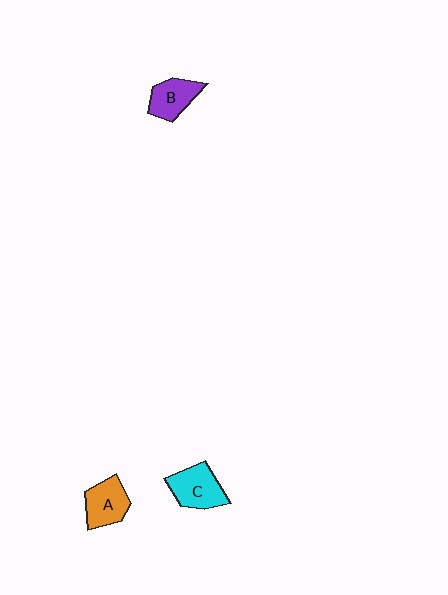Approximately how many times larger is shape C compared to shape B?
Approximately 1.2 times.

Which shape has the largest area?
Shape C (cyan).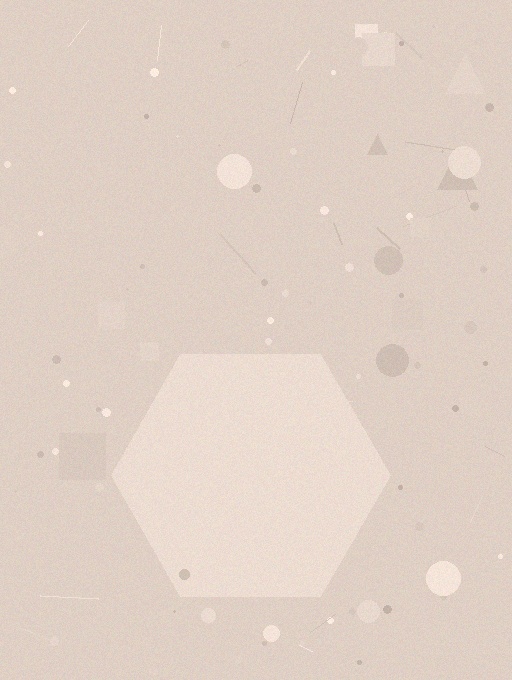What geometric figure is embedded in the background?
A hexagon is embedded in the background.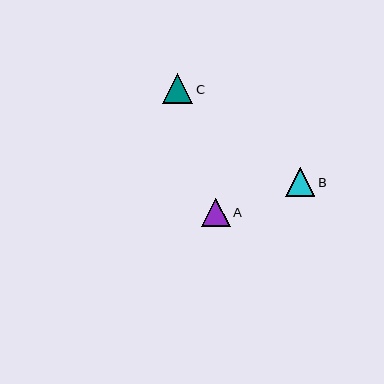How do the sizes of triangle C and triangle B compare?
Triangle C and triangle B are approximately the same size.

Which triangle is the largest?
Triangle C is the largest with a size of approximately 30 pixels.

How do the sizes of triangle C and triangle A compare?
Triangle C and triangle A are approximately the same size.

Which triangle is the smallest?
Triangle A is the smallest with a size of approximately 29 pixels.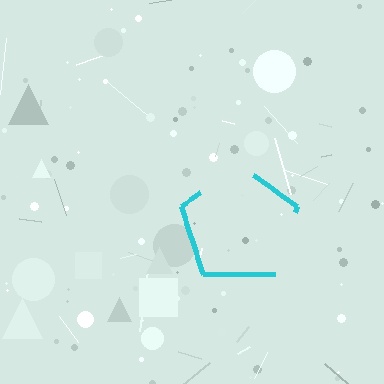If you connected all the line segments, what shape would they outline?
They would outline a pentagon.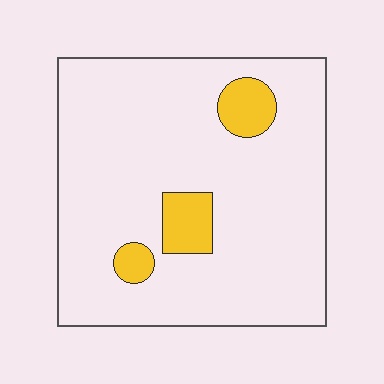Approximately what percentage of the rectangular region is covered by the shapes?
Approximately 10%.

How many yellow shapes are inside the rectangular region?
3.